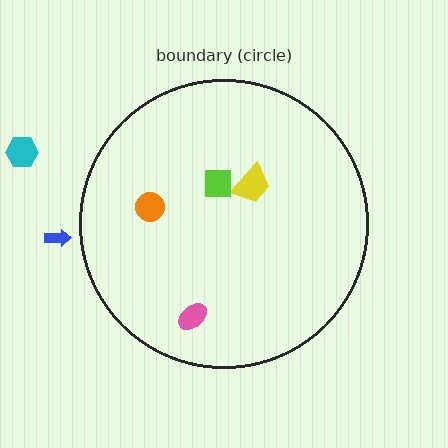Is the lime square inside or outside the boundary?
Inside.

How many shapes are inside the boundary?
4 inside, 2 outside.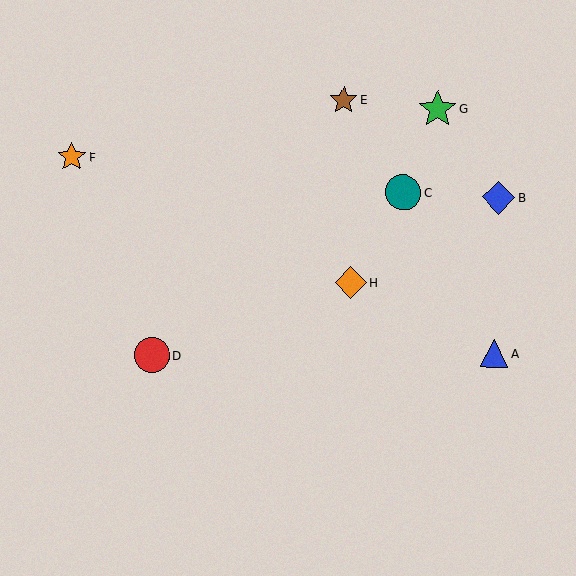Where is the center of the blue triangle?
The center of the blue triangle is at (494, 353).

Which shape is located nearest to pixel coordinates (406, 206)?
The teal circle (labeled C) at (403, 192) is nearest to that location.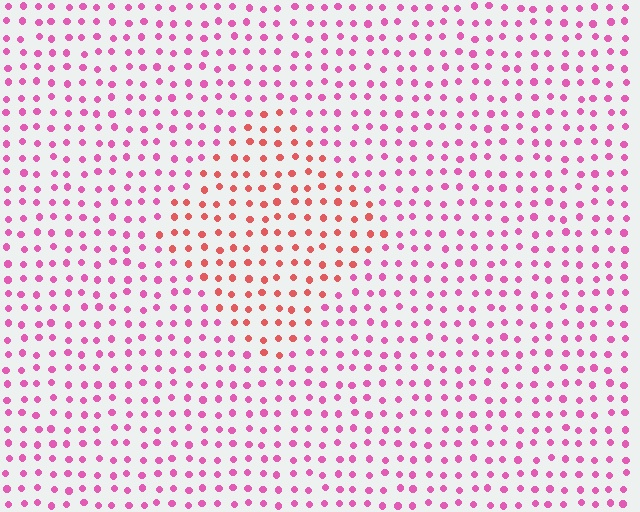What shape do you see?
I see a diamond.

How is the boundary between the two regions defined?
The boundary is defined purely by a slight shift in hue (about 39 degrees). Spacing, size, and orientation are identical on both sides.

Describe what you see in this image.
The image is filled with small pink elements in a uniform arrangement. A diamond-shaped region is visible where the elements are tinted to a slightly different hue, forming a subtle color boundary.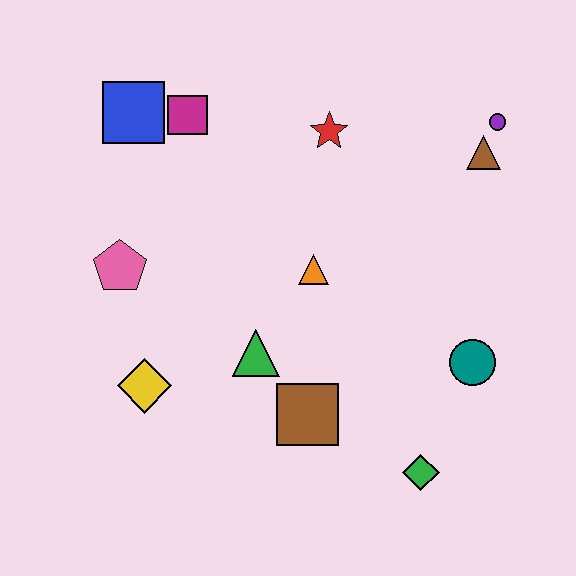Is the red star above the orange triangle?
Yes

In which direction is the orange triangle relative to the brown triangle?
The orange triangle is to the left of the brown triangle.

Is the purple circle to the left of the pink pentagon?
No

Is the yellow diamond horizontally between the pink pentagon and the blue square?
No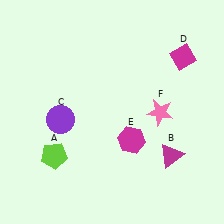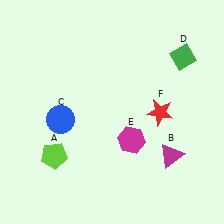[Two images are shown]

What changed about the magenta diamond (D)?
In Image 1, D is magenta. In Image 2, it changed to green.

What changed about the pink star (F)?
In Image 1, F is pink. In Image 2, it changed to red.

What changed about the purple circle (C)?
In Image 1, C is purple. In Image 2, it changed to blue.